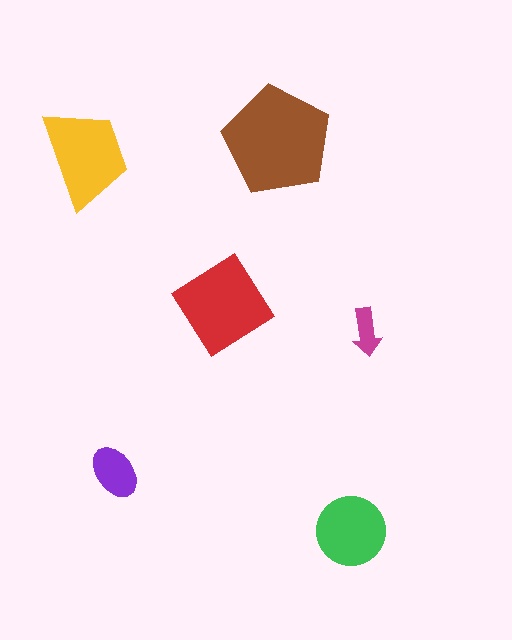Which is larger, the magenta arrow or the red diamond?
The red diamond.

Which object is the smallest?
The magenta arrow.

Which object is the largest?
The brown pentagon.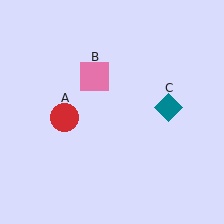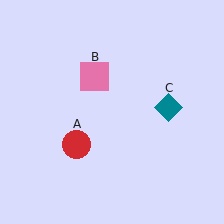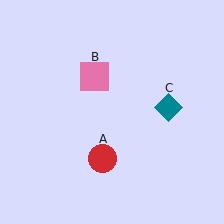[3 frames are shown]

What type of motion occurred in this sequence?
The red circle (object A) rotated counterclockwise around the center of the scene.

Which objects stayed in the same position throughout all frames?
Pink square (object B) and teal diamond (object C) remained stationary.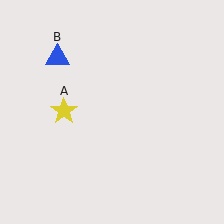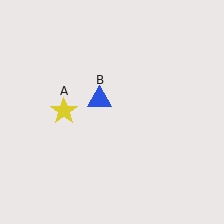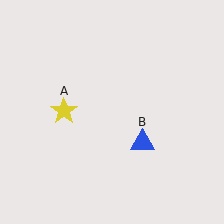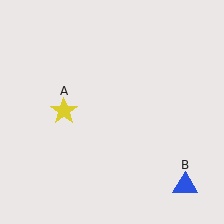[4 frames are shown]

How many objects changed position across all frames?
1 object changed position: blue triangle (object B).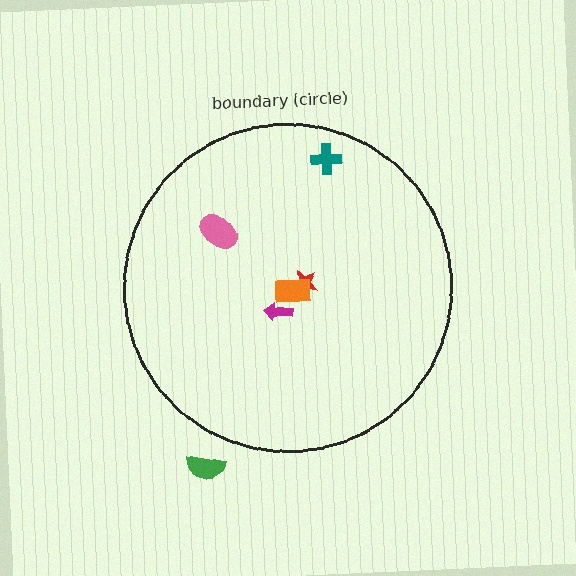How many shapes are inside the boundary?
5 inside, 1 outside.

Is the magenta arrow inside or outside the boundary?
Inside.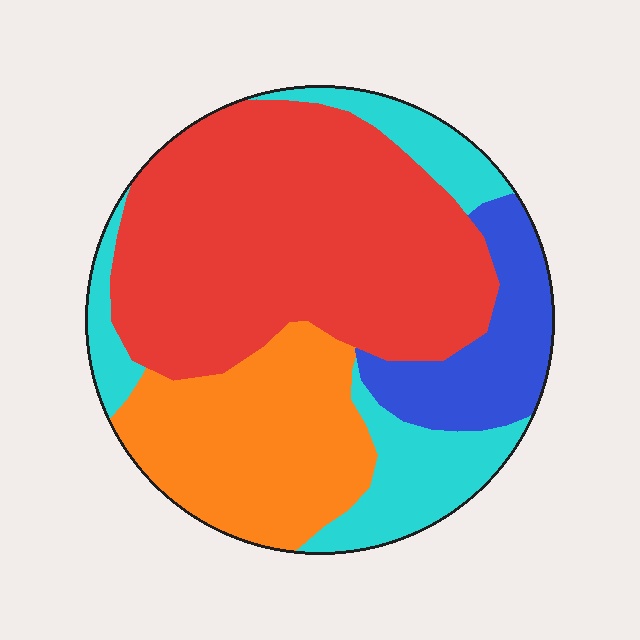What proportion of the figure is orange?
Orange takes up less than a quarter of the figure.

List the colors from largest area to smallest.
From largest to smallest: red, orange, cyan, blue.